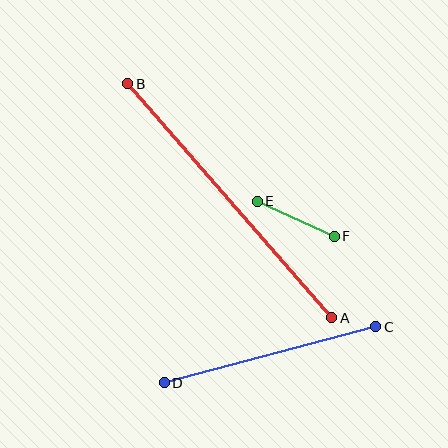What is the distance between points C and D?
The distance is approximately 219 pixels.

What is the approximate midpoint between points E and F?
The midpoint is at approximately (296, 219) pixels.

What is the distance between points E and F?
The distance is approximately 85 pixels.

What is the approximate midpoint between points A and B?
The midpoint is at approximately (230, 201) pixels.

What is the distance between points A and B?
The distance is approximately 310 pixels.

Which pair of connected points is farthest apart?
Points A and B are farthest apart.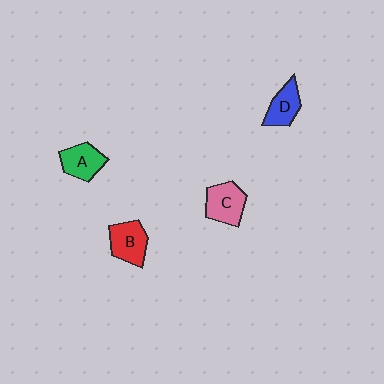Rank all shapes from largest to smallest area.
From largest to smallest: C (pink), B (red), A (green), D (blue).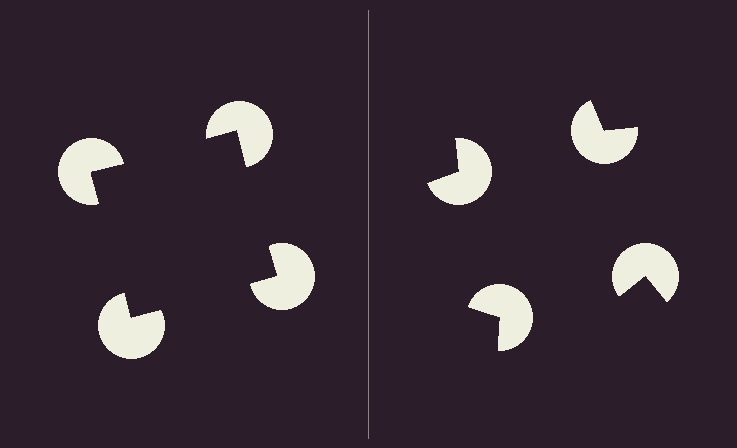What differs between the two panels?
The pac-man discs are positioned identically on both sides; only the wedge orientations differ. On the left they align to a square; on the right they are misaligned.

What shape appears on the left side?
An illusory square.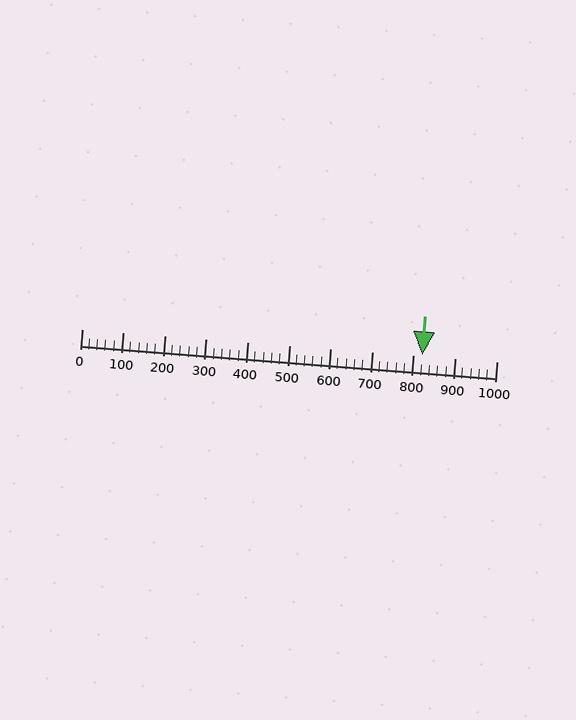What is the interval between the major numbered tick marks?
The major tick marks are spaced 100 units apart.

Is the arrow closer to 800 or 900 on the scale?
The arrow is closer to 800.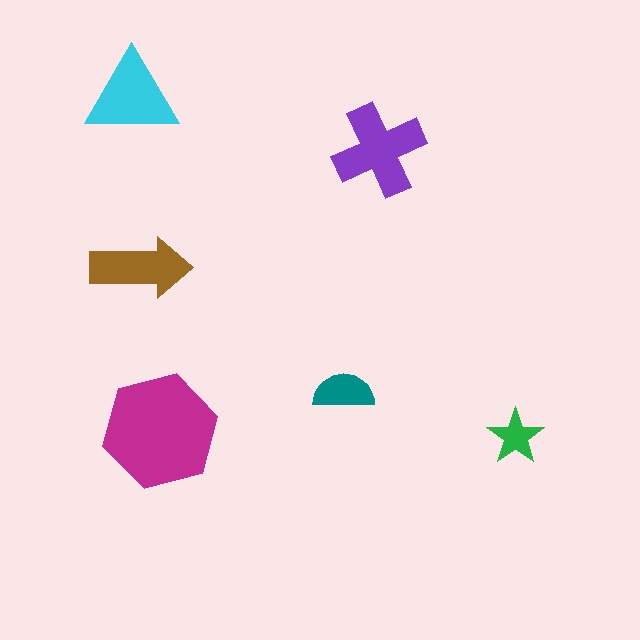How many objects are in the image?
There are 6 objects in the image.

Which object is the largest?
The magenta hexagon.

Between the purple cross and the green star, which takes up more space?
The purple cross.